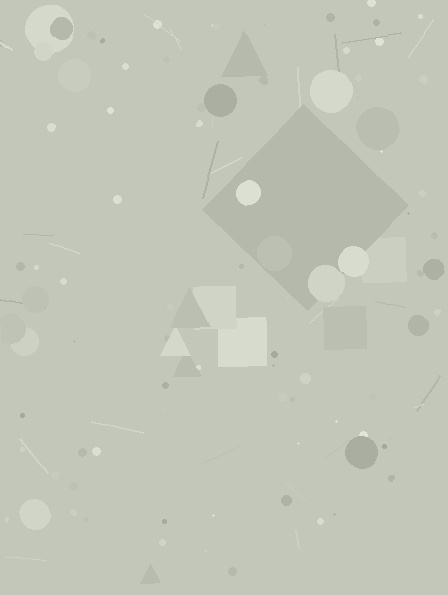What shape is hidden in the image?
A diamond is hidden in the image.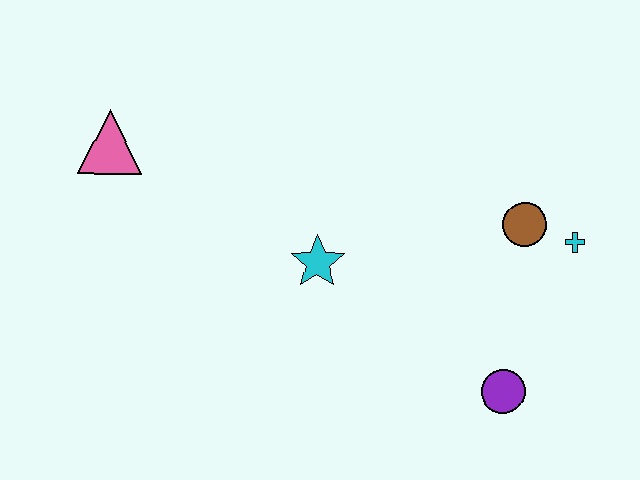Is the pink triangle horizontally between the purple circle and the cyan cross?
No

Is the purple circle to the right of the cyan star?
Yes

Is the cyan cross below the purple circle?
No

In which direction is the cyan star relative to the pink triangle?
The cyan star is to the right of the pink triangle.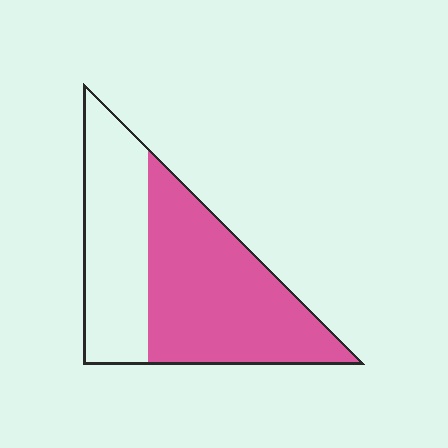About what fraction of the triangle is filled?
About three fifths (3/5).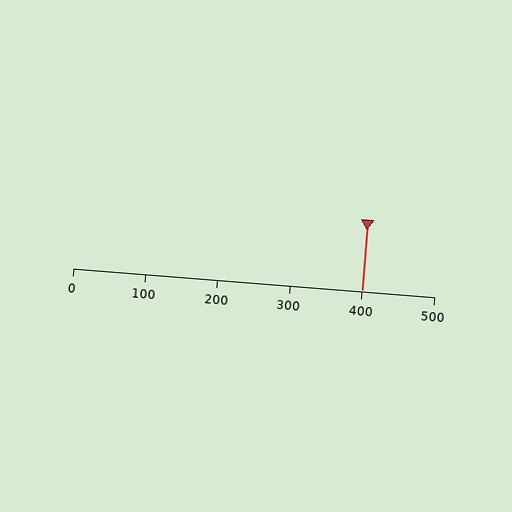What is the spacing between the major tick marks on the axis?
The major ticks are spaced 100 apart.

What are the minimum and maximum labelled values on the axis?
The axis runs from 0 to 500.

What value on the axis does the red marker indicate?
The marker indicates approximately 400.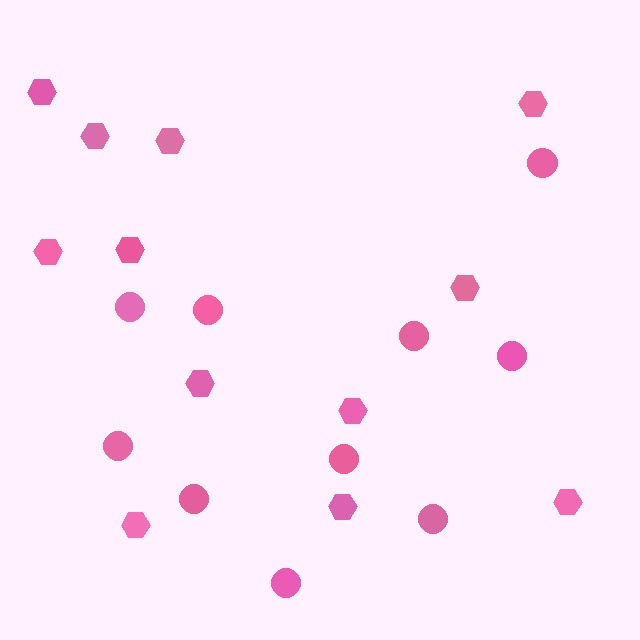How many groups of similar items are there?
There are 2 groups: one group of hexagons (12) and one group of circles (10).